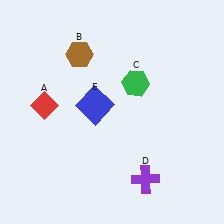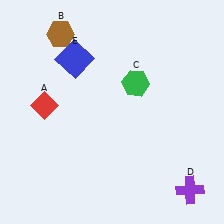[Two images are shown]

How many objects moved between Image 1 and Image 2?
3 objects moved between the two images.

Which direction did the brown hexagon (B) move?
The brown hexagon (B) moved up.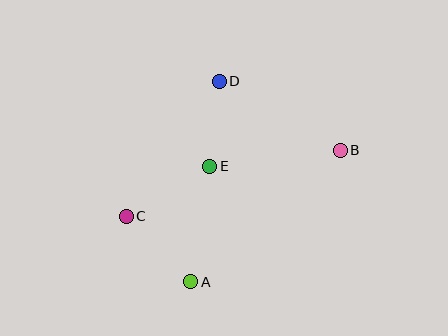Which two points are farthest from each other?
Points B and C are farthest from each other.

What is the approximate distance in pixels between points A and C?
The distance between A and C is approximately 92 pixels.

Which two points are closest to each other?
Points D and E are closest to each other.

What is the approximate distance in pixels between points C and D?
The distance between C and D is approximately 164 pixels.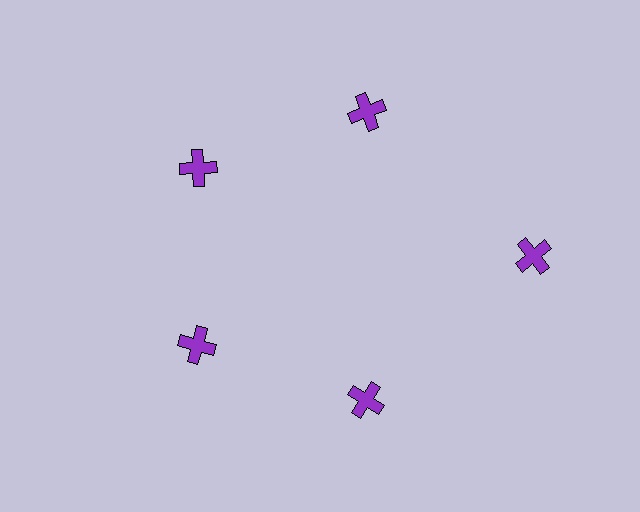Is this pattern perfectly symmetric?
No. The 5 purple crosses are arranged in a ring, but one element near the 3 o'clock position is pushed outward from the center, breaking the 5-fold rotational symmetry.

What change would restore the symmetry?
The symmetry would be restored by moving it inward, back onto the ring so that all 5 crosses sit at equal angles and equal distance from the center.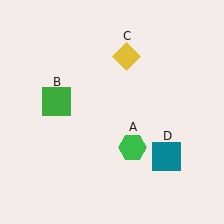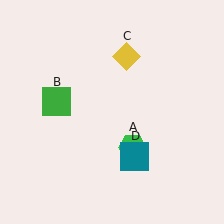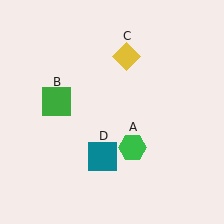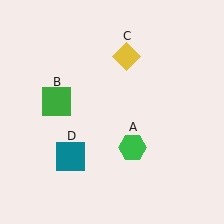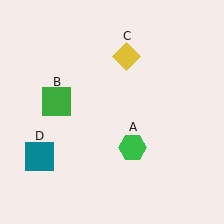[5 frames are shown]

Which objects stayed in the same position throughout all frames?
Green hexagon (object A) and green square (object B) and yellow diamond (object C) remained stationary.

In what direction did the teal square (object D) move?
The teal square (object D) moved left.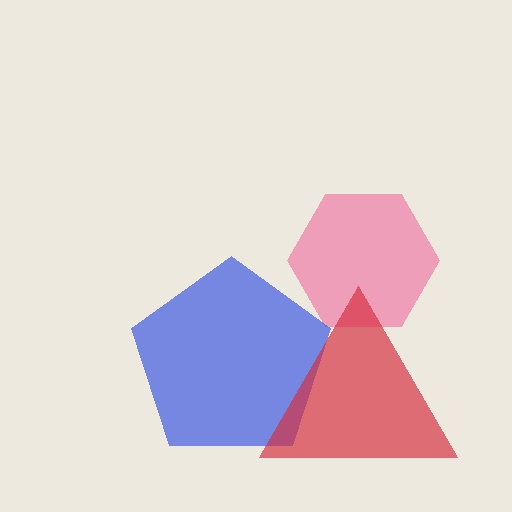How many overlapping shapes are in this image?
There are 3 overlapping shapes in the image.